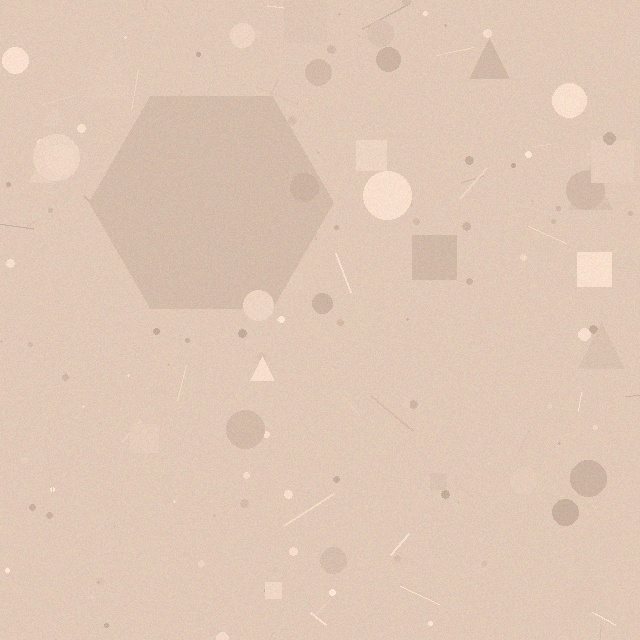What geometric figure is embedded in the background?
A hexagon is embedded in the background.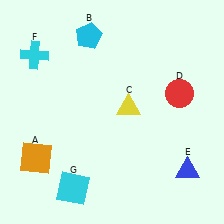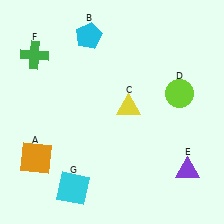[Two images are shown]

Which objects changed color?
D changed from red to lime. E changed from blue to purple. F changed from cyan to green.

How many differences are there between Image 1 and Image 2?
There are 3 differences between the two images.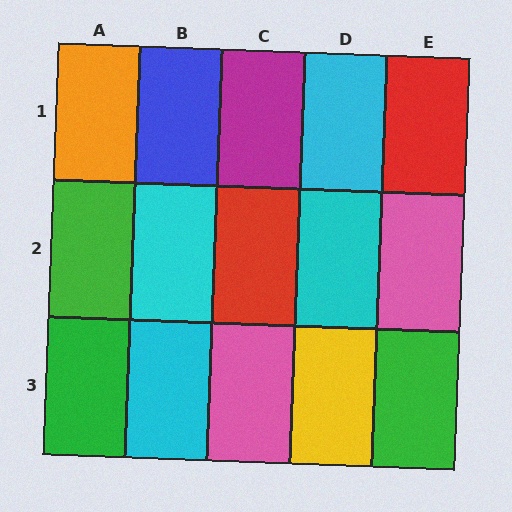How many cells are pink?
2 cells are pink.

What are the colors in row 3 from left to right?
Green, cyan, pink, yellow, green.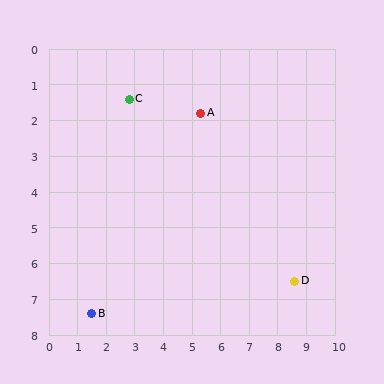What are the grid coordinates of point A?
Point A is at approximately (5.3, 1.8).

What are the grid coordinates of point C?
Point C is at approximately (2.8, 1.4).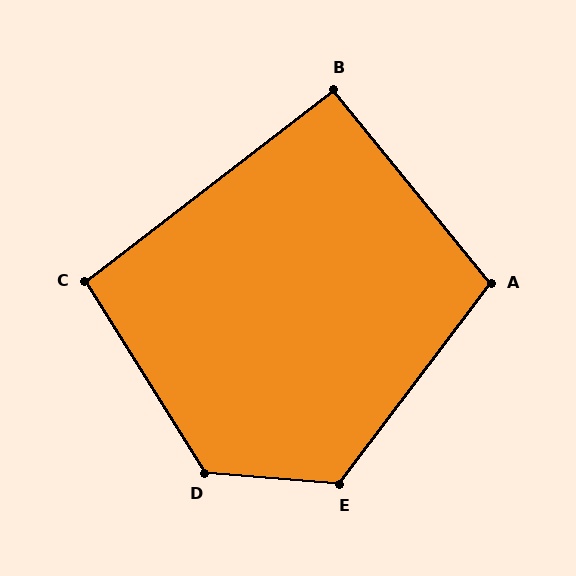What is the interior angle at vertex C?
Approximately 96 degrees (obtuse).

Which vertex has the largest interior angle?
D, at approximately 127 degrees.